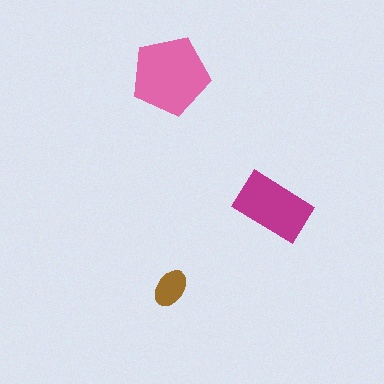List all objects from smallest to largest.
The brown ellipse, the magenta rectangle, the pink pentagon.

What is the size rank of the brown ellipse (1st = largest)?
3rd.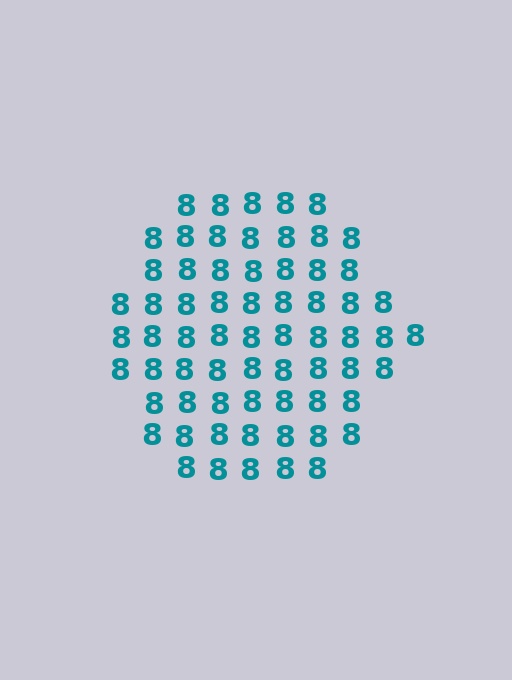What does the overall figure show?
The overall figure shows a hexagon.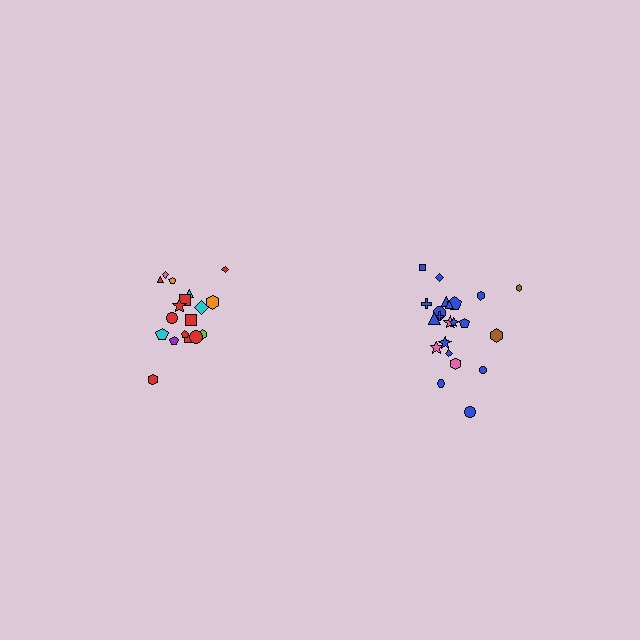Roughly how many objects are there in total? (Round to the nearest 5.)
Roughly 40 objects in total.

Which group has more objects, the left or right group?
The right group.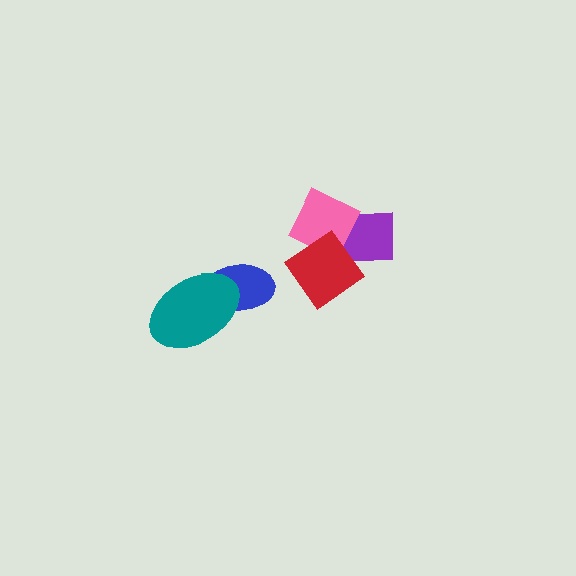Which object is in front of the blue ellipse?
The teal ellipse is in front of the blue ellipse.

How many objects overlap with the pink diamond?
2 objects overlap with the pink diamond.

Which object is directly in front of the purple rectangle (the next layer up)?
The pink diamond is directly in front of the purple rectangle.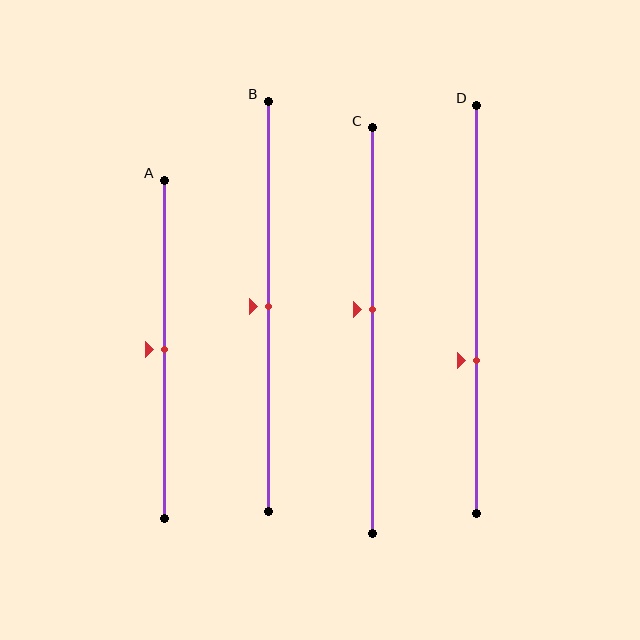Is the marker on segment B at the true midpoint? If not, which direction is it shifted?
Yes, the marker on segment B is at the true midpoint.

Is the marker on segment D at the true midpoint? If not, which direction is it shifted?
No, the marker on segment D is shifted downward by about 12% of the segment length.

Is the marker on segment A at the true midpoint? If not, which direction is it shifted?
Yes, the marker on segment A is at the true midpoint.